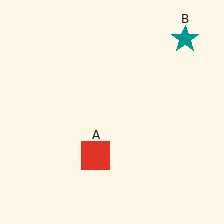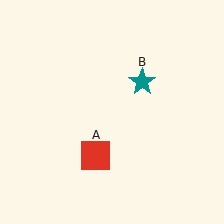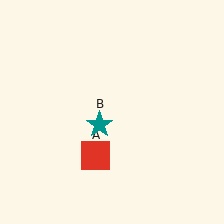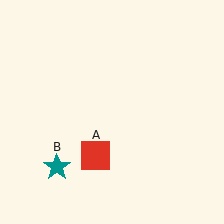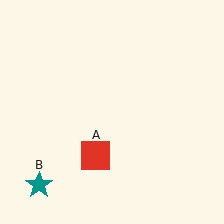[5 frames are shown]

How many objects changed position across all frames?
1 object changed position: teal star (object B).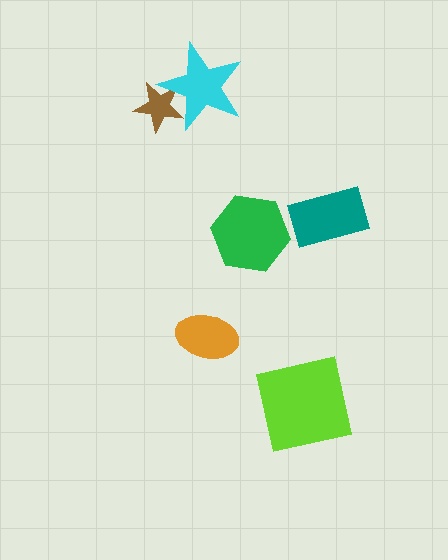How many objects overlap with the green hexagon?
0 objects overlap with the green hexagon.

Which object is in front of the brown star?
The cyan star is in front of the brown star.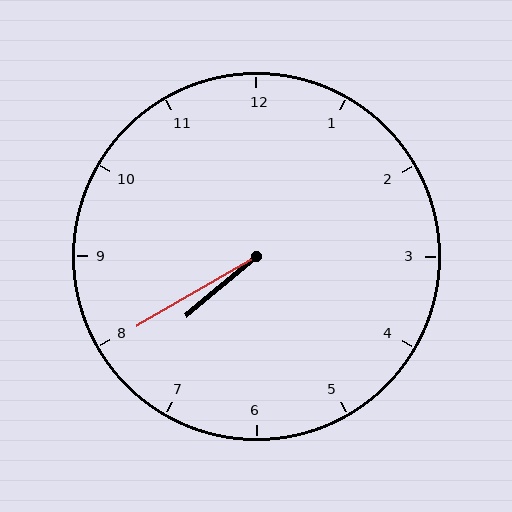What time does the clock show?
7:40.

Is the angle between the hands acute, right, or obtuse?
It is acute.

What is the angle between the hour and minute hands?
Approximately 10 degrees.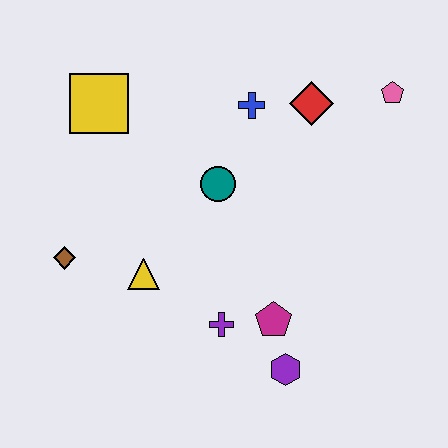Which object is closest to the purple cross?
The magenta pentagon is closest to the purple cross.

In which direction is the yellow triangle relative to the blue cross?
The yellow triangle is below the blue cross.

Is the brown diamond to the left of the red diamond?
Yes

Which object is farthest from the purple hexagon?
The yellow square is farthest from the purple hexagon.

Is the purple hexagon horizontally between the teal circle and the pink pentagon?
Yes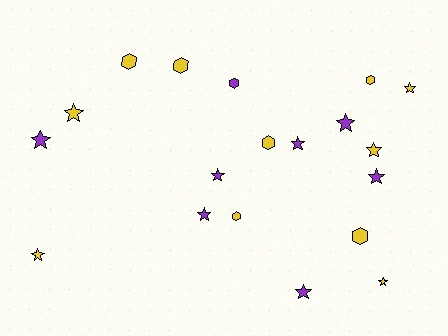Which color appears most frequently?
Yellow, with 11 objects.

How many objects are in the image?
There are 19 objects.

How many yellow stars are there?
There are 5 yellow stars.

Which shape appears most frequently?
Star, with 12 objects.